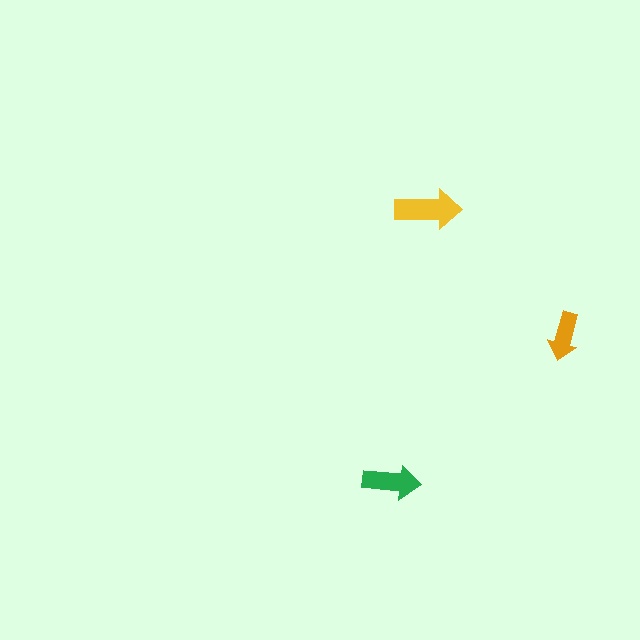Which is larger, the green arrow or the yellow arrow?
The yellow one.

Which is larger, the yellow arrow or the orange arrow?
The yellow one.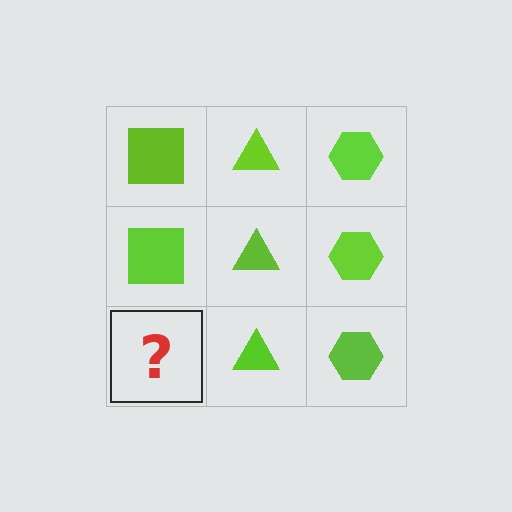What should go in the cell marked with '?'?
The missing cell should contain a lime square.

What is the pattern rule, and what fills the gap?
The rule is that each column has a consistent shape. The gap should be filled with a lime square.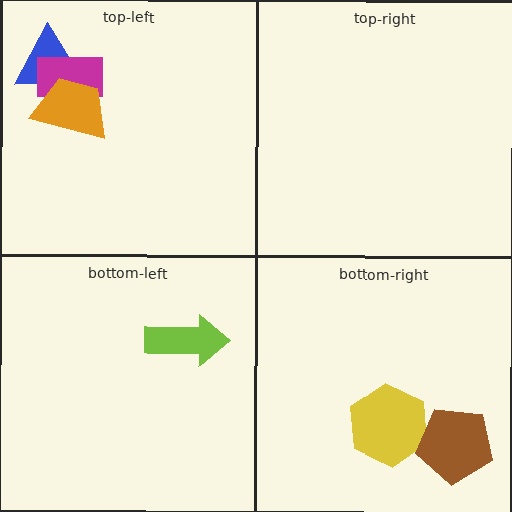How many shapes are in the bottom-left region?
1.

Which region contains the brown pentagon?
The bottom-right region.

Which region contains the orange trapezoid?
The top-left region.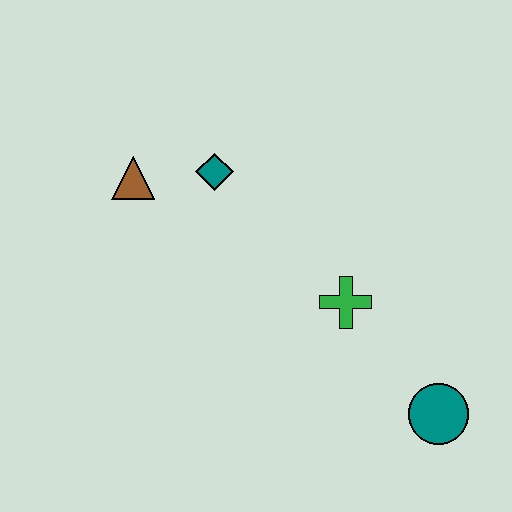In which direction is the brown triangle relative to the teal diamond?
The brown triangle is to the left of the teal diamond.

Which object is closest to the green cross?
The teal circle is closest to the green cross.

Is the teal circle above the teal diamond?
No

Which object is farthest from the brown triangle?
The teal circle is farthest from the brown triangle.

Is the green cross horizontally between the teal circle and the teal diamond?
Yes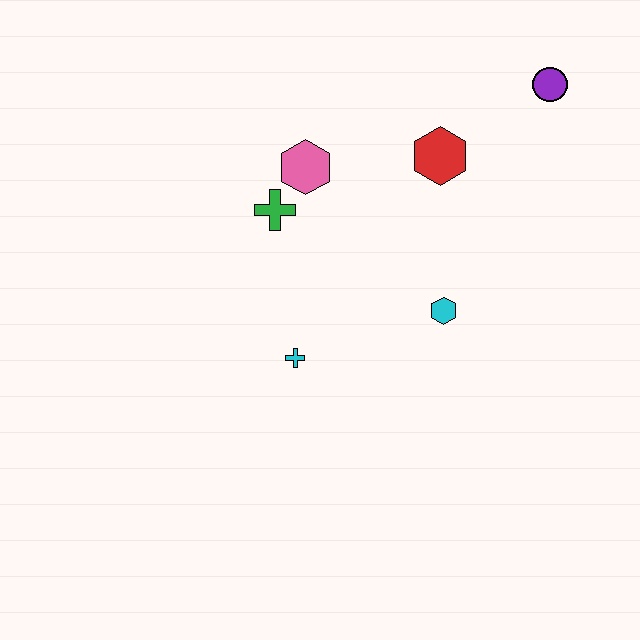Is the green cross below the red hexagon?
Yes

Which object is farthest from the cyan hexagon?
The purple circle is farthest from the cyan hexagon.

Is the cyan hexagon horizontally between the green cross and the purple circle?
Yes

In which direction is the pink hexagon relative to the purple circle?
The pink hexagon is to the left of the purple circle.